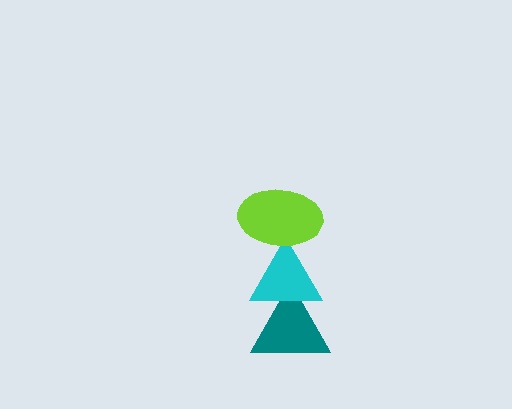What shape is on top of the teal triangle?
The cyan triangle is on top of the teal triangle.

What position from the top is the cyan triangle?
The cyan triangle is 2nd from the top.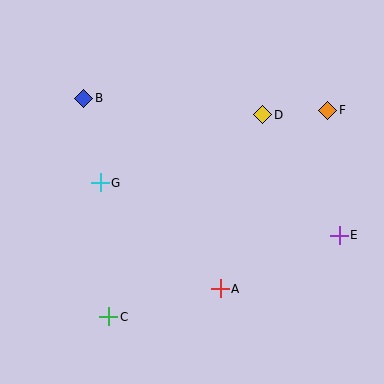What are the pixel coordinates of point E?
Point E is at (339, 235).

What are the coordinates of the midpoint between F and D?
The midpoint between F and D is at (295, 112).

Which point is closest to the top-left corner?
Point B is closest to the top-left corner.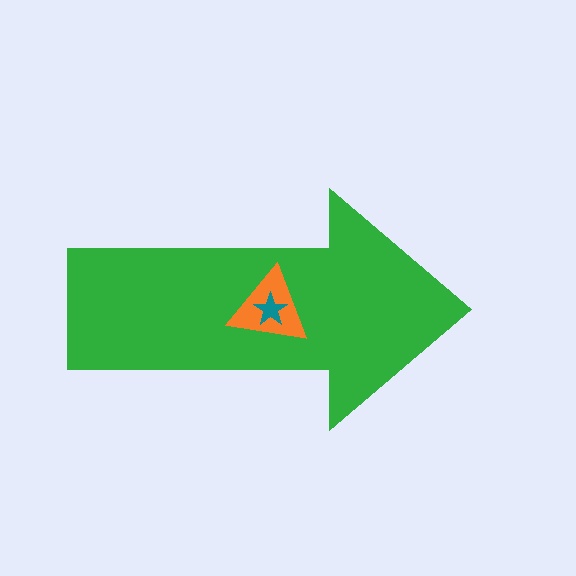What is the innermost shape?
The teal star.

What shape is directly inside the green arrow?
The orange triangle.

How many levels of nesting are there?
3.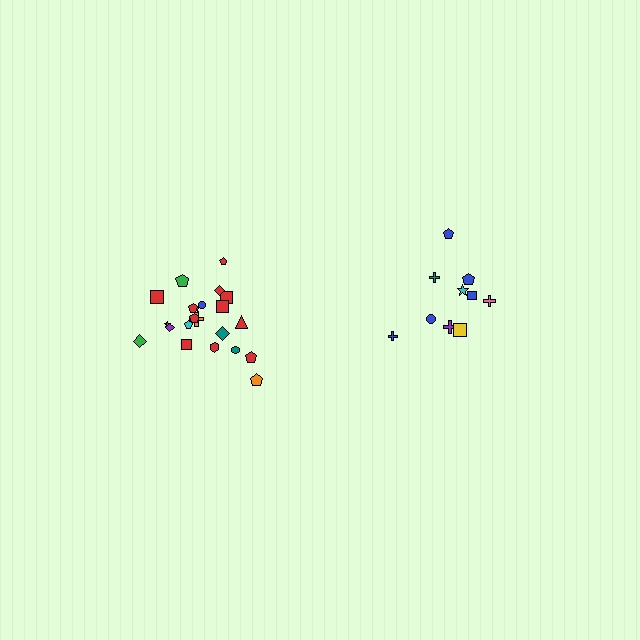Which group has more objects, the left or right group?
The left group.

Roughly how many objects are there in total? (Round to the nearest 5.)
Roughly 30 objects in total.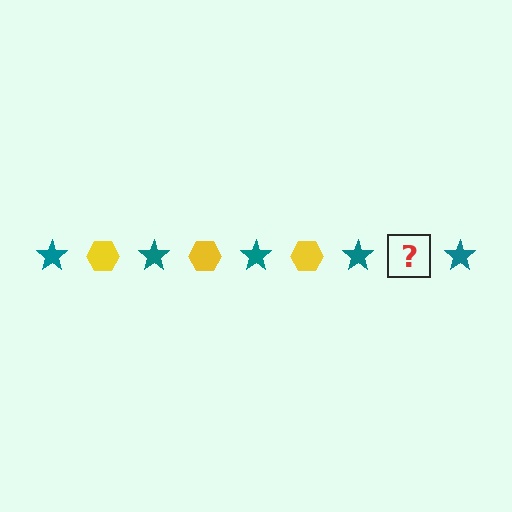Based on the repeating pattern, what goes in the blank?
The blank should be a yellow hexagon.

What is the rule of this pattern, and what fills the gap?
The rule is that the pattern alternates between teal star and yellow hexagon. The gap should be filled with a yellow hexagon.